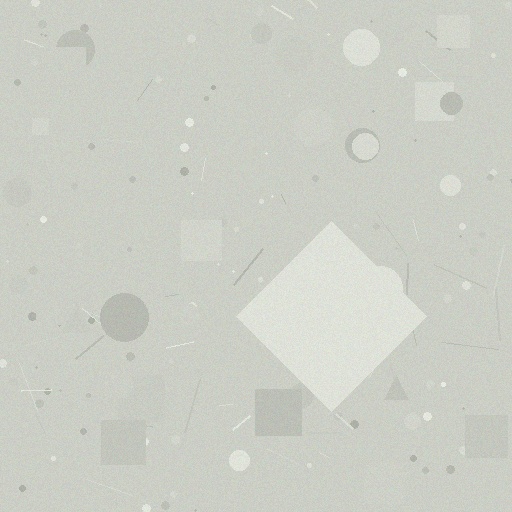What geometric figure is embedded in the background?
A diamond is embedded in the background.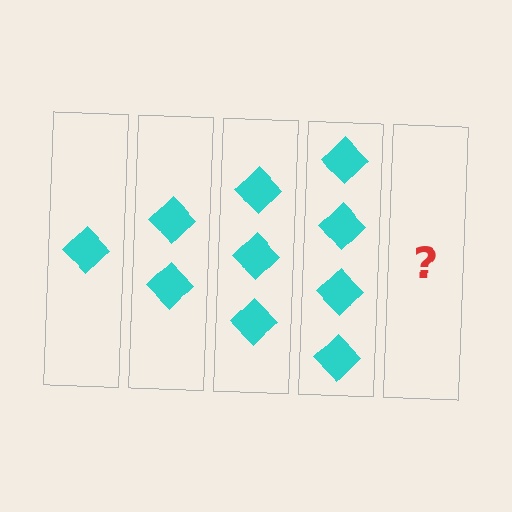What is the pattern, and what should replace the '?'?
The pattern is that each step adds one more diamond. The '?' should be 5 diamonds.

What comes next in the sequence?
The next element should be 5 diamonds.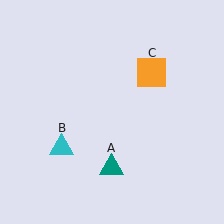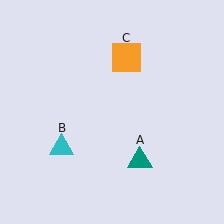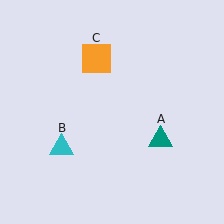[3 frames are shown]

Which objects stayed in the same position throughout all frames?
Cyan triangle (object B) remained stationary.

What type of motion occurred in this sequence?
The teal triangle (object A), orange square (object C) rotated counterclockwise around the center of the scene.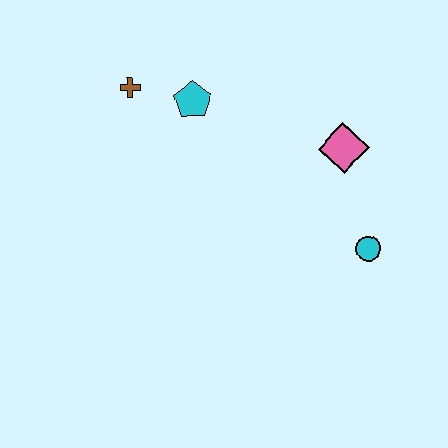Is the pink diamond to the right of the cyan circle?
No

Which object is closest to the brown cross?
The cyan pentagon is closest to the brown cross.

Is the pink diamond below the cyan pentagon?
Yes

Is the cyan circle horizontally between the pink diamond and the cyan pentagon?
No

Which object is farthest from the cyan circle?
The brown cross is farthest from the cyan circle.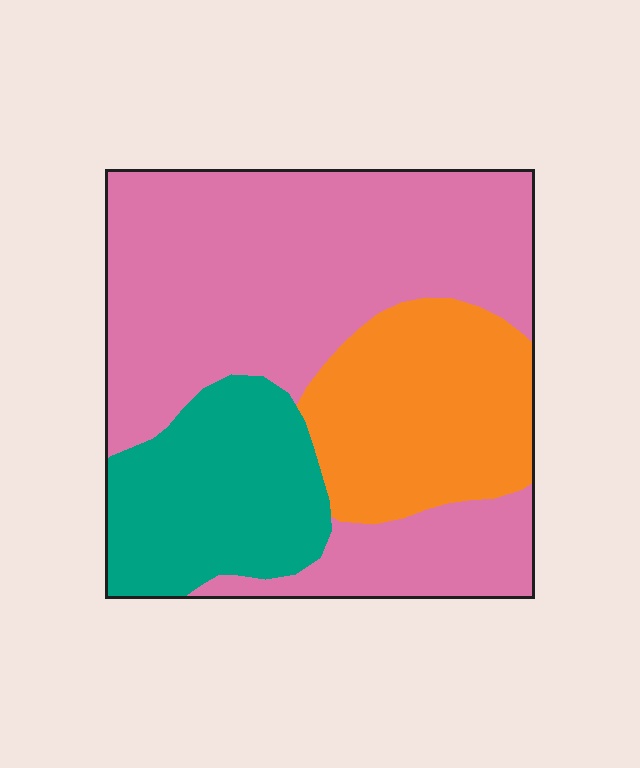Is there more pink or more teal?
Pink.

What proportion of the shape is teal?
Teal takes up about one fifth (1/5) of the shape.